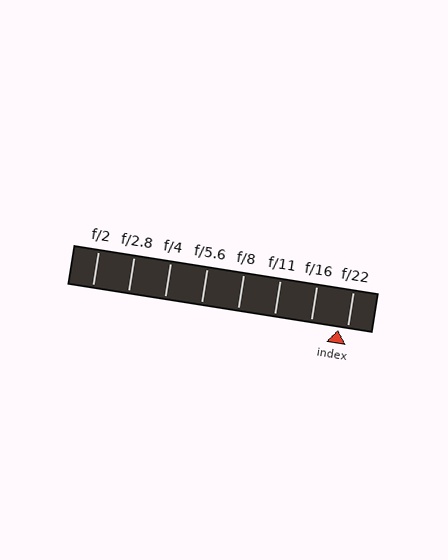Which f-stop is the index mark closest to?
The index mark is closest to f/22.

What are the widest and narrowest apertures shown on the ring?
The widest aperture shown is f/2 and the narrowest is f/22.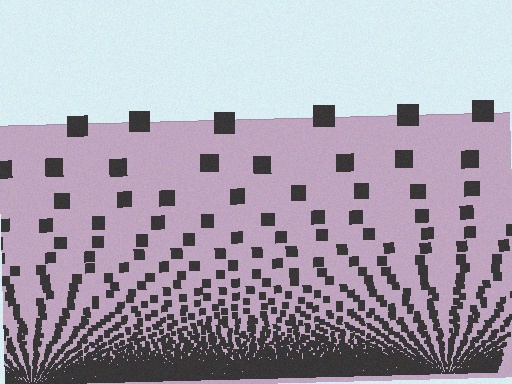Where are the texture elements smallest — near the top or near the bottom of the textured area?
Near the bottom.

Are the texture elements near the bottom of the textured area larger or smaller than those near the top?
Smaller. The gradient is inverted — elements near the bottom are smaller and denser.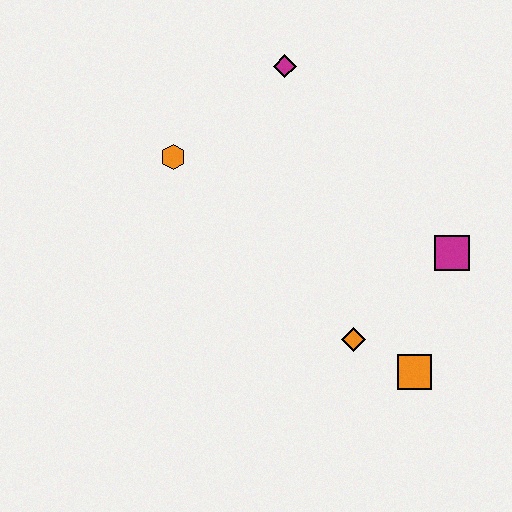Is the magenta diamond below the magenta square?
No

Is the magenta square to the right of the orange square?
Yes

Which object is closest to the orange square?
The orange diamond is closest to the orange square.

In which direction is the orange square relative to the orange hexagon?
The orange square is to the right of the orange hexagon.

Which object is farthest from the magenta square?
The orange hexagon is farthest from the magenta square.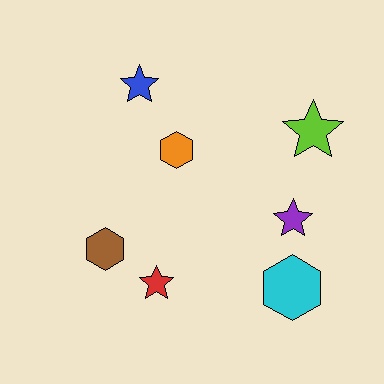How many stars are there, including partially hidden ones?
There are 4 stars.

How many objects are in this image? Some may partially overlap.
There are 7 objects.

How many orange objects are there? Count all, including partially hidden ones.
There is 1 orange object.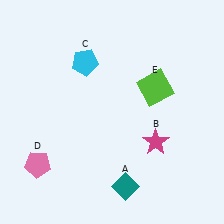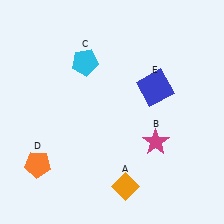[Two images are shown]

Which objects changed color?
A changed from teal to orange. D changed from pink to orange. E changed from lime to blue.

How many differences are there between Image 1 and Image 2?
There are 3 differences between the two images.